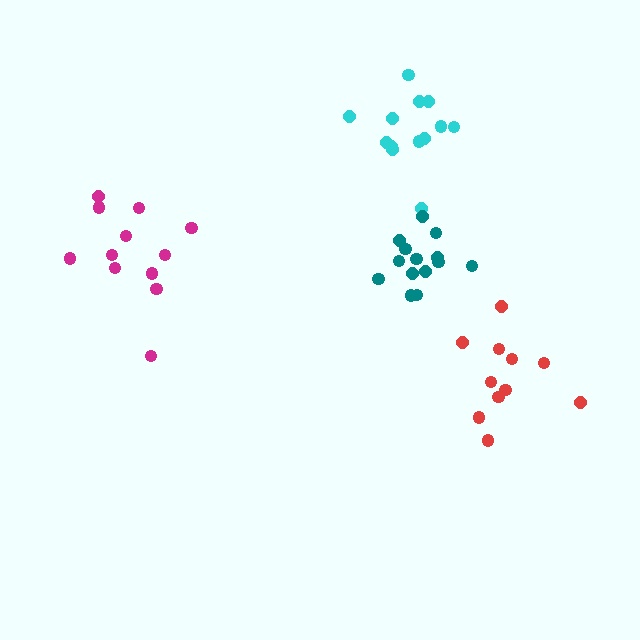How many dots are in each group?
Group 1: 12 dots, Group 2: 11 dots, Group 3: 13 dots, Group 4: 14 dots (50 total).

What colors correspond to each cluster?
The clusters are colored: magenta, red, cyan, teal.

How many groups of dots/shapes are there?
There are 4 groups.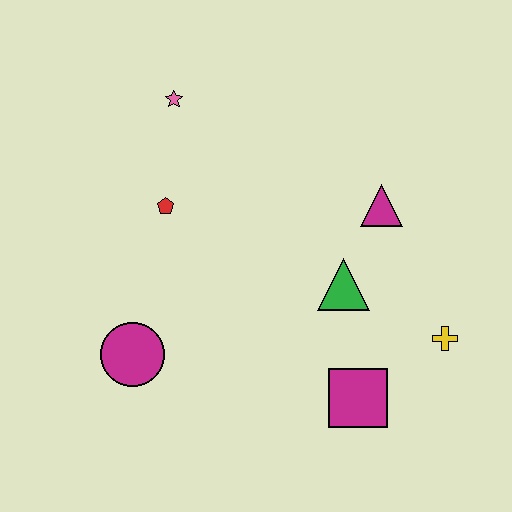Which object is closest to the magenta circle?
The red pentagon is closest to the magenta circle.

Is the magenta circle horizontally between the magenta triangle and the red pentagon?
No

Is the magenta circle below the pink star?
Yes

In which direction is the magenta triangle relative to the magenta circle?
The magenta triangle is to the right of the magenta circle.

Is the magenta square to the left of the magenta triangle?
Yes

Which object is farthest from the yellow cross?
The pink star is farthest from the yellow cross.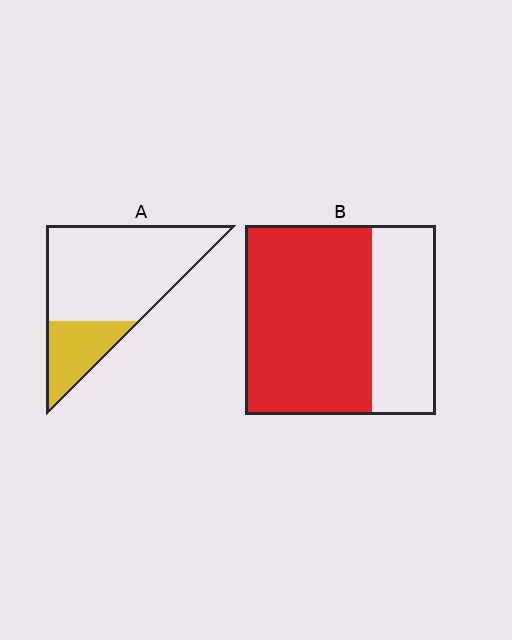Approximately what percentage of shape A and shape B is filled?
A is approximately 25% and B is approximately 65%.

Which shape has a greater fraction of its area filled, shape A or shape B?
Shape B.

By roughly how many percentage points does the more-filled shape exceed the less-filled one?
By roughly 40 percentage points (B over A).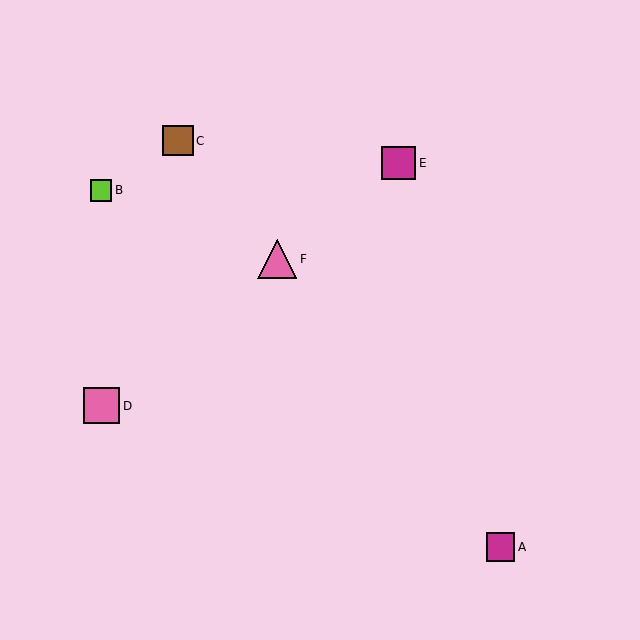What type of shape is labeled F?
Shape F is a pink triangle.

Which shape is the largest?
The pink triangle (labeled F) is the largest.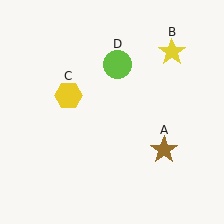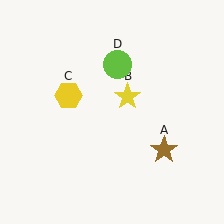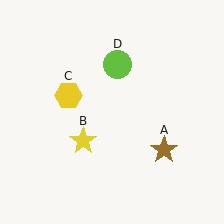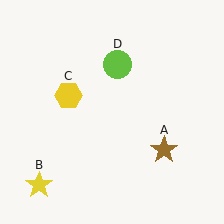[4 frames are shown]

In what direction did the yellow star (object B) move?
The yellow star (object B) moved down and to the left.